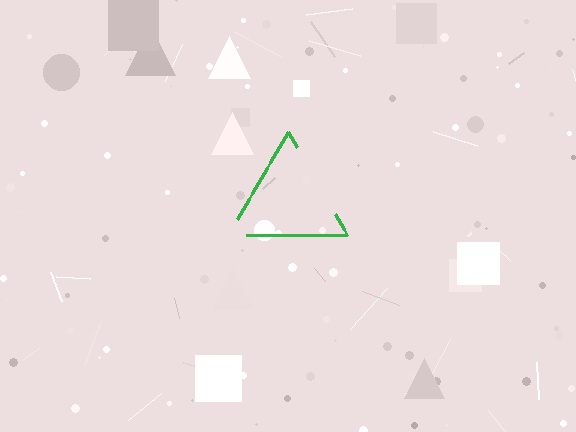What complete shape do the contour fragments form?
The contour fragments form a triangle.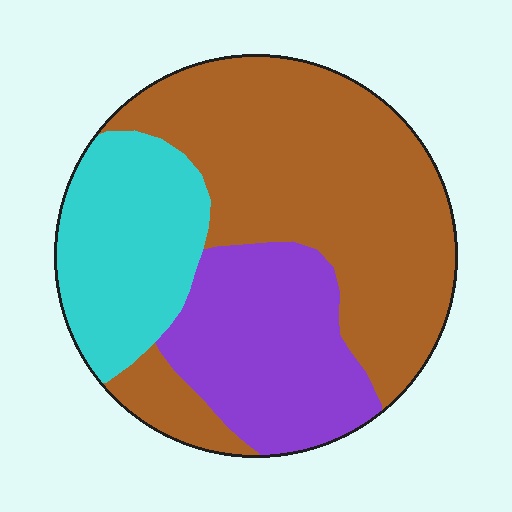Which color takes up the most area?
Brown, at roughly 50%.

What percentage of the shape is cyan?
Cyan covers about 20% of the shape.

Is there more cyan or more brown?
Brown.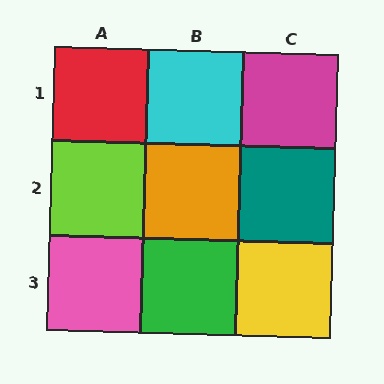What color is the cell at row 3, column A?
Pink.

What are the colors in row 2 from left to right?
Lime, orange, teal.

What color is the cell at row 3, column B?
Green.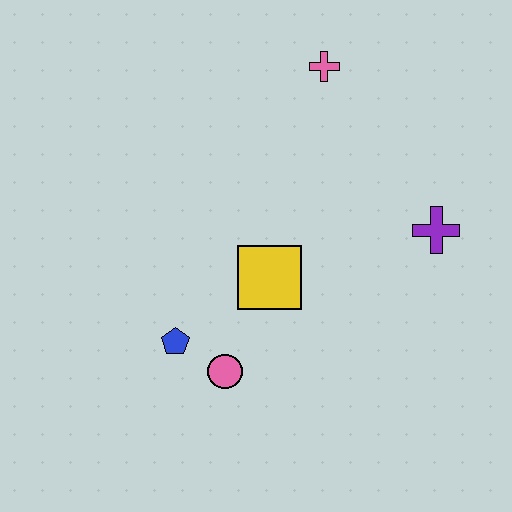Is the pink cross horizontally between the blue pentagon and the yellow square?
No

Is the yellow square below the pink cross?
Yes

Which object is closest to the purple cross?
The yellow square is closest to the purple cross.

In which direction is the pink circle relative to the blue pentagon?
The pink circle is to the right of the blue pentagon.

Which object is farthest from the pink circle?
The pink cross is farthest from the pink circle.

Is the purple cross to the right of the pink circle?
Yes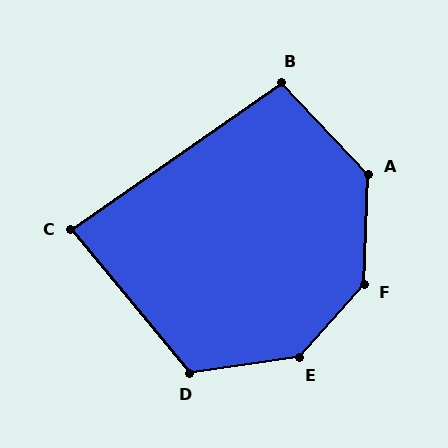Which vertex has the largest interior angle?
F, at approximately 140 degrees.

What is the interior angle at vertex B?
Approximately 98 degrees (obtuse).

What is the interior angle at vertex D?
Approximately 121 degrees (obtuse).